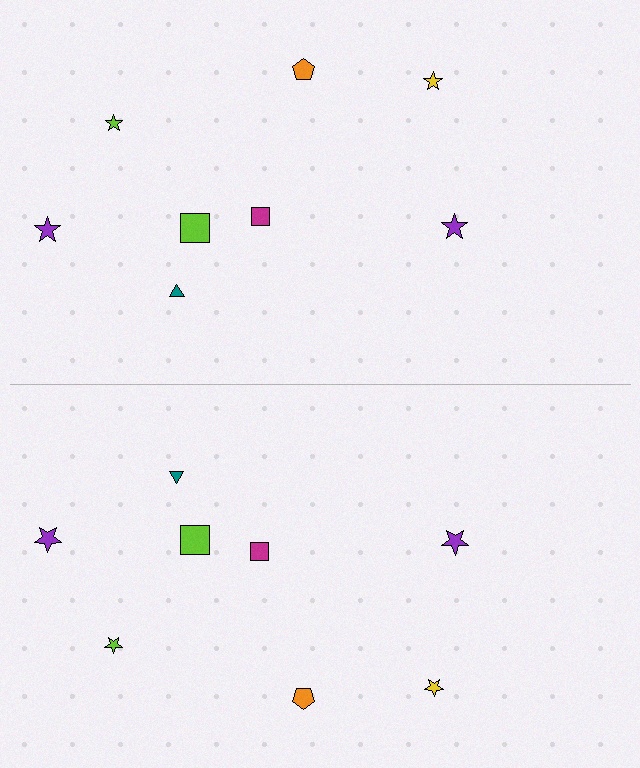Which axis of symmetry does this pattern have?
The pattern has a horizontal axis of symmetry running through the center of the image.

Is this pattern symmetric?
Yes, this pattern has bilateral (reflection) symmetry.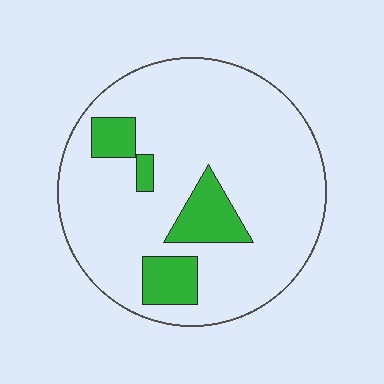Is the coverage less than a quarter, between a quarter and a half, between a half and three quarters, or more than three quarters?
Less than a quarter.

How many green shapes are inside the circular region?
4.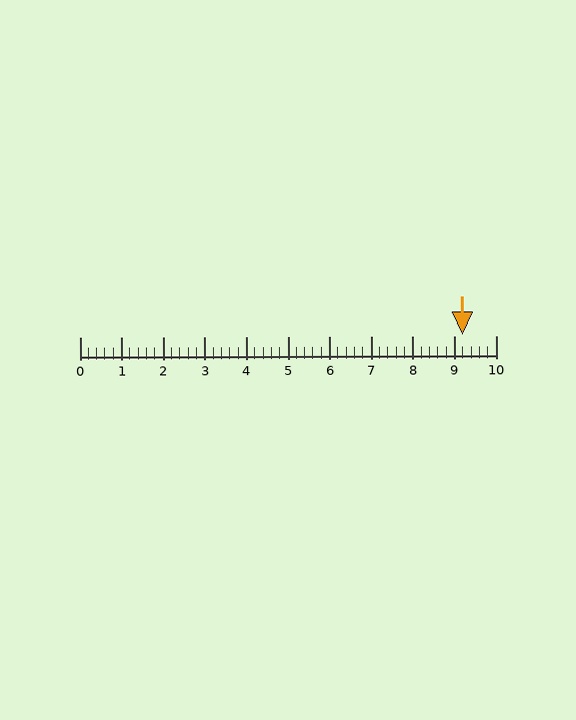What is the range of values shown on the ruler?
The ruler shows values from 0 to 10.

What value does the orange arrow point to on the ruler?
The orange arrow points to approximately 9.2.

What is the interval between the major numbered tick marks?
The major tick marks are spaced 1 units apart.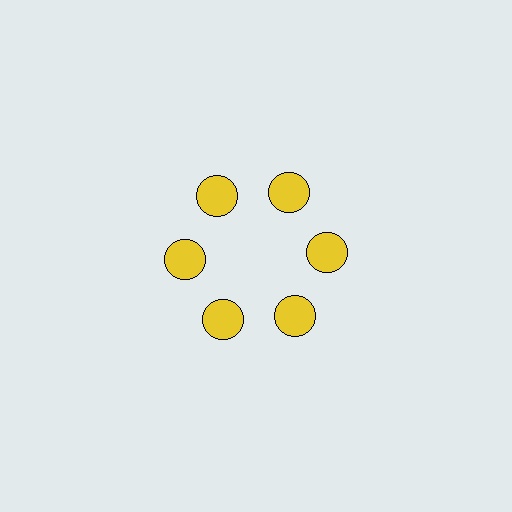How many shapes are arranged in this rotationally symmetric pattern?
There are 6 shapes, arranged in 6 groups of 1.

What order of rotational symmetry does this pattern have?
This pattern has 6-fold rotational symmetry.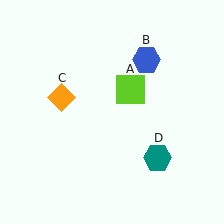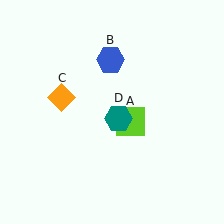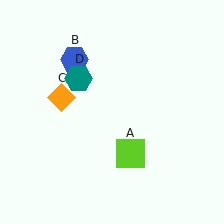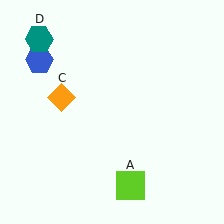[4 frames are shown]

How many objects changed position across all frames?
3 objects changed position: lime square (object A), blue hexagon (object B), teal hexagon (object D).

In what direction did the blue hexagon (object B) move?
The blue hexagon (object B) moved left.